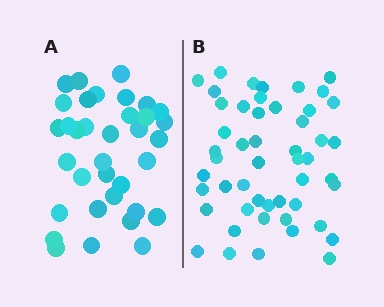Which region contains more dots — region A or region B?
Region B (the right region) has more dots.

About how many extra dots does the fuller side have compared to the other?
Region B has approximately 15 more dots than region A.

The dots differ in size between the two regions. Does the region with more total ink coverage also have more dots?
No. Region A has more total ink coverage because its dots are larger, but region B actually contains more individual dots. Total area can be misleading — the number of items is what matters here.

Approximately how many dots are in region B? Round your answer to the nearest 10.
About 50 dots.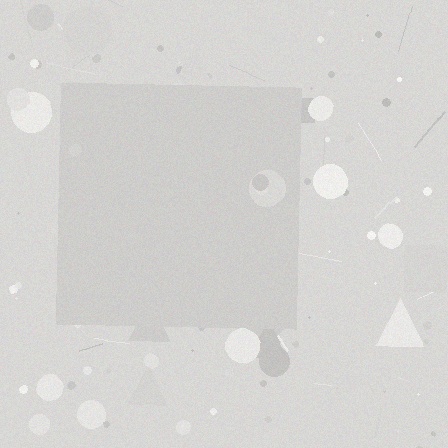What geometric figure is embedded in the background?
A square is embedded in the background.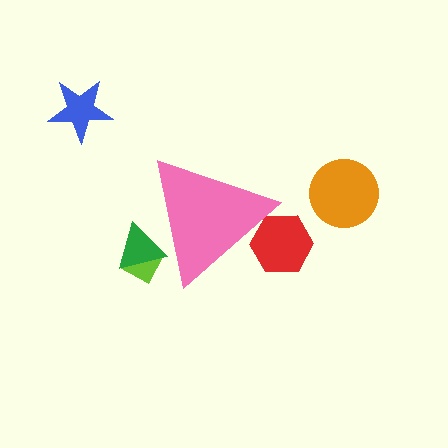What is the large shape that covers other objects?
A pink triangle.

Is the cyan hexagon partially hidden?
Yes, the cyan hexagon is partially hidden behind the pink triangle.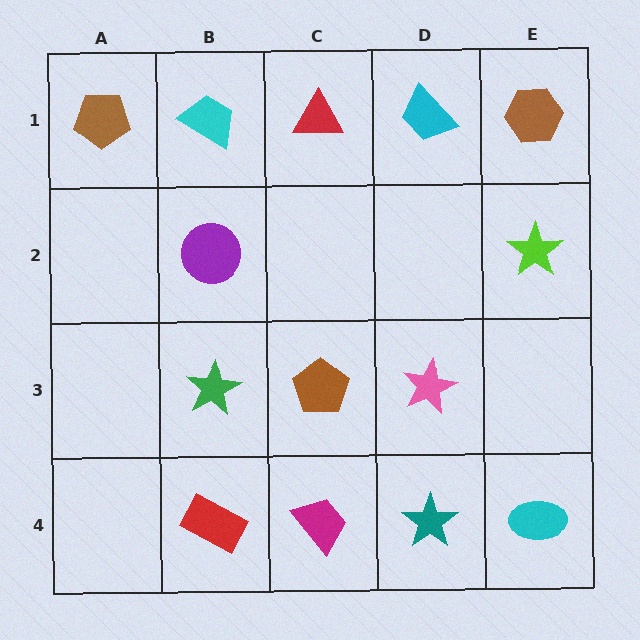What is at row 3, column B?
A green star.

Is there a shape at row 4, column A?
No, that cell is empty.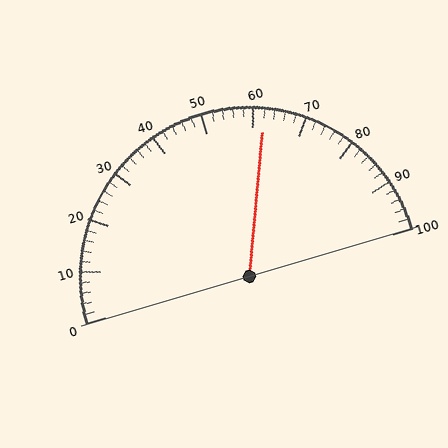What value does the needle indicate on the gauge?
The needle indicates approximately 62.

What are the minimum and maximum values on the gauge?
The gauge ranges from 0 to 100.